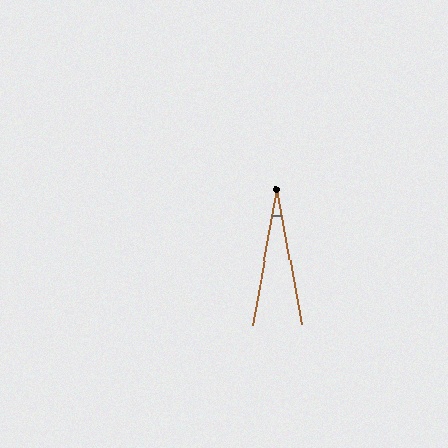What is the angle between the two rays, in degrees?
Approximately 21 degrees.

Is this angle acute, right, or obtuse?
It is acute.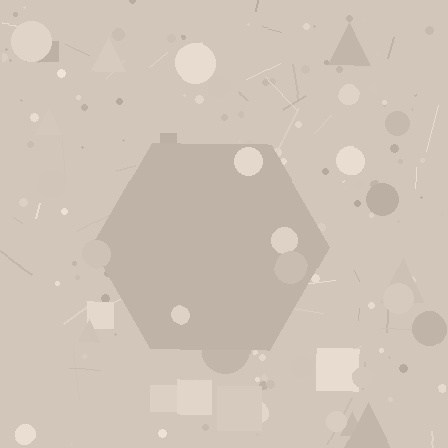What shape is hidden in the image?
A hexagon is hidden in the image.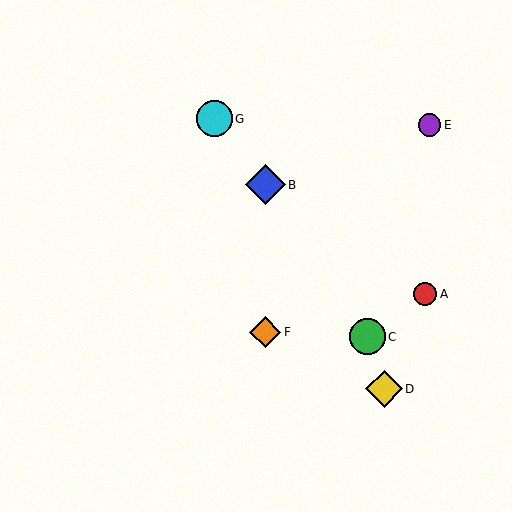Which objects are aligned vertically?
Objects B, F are aligned vertically.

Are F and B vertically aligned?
Yes, both are at x≈265.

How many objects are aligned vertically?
2 objects (B, F) are aligned vertically.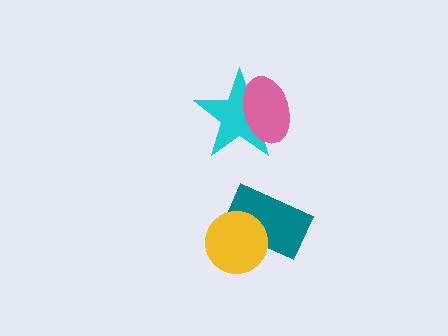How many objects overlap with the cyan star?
1 object overlaps with the cyan star.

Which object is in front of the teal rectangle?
The yellow circle is in front of the teal rectangle.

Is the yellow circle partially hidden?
No, no other shape covers it.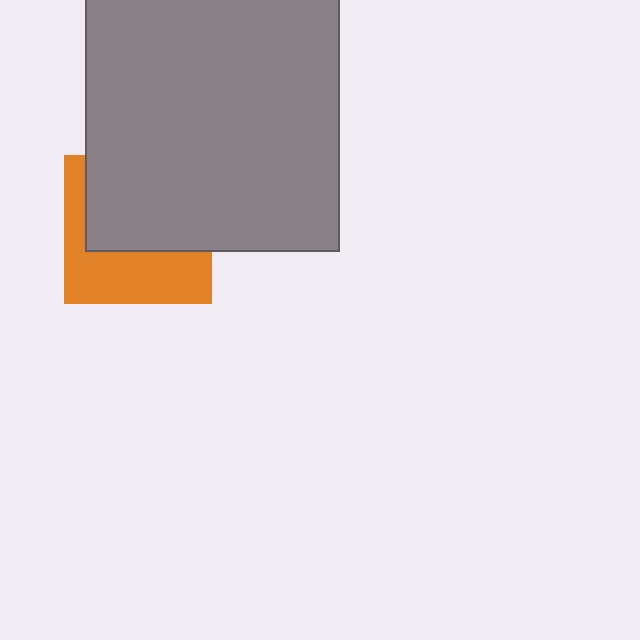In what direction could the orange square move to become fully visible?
The orange square could move down. That would shift it out from behind the gray square entirely.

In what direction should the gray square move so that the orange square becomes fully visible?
The gray square should move up. That is the shortest direction to clear the overlap and leave the orange square fully visible.